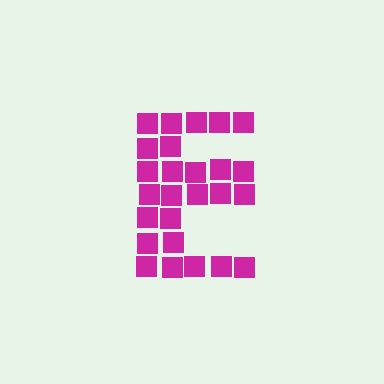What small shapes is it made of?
It is made of small squares.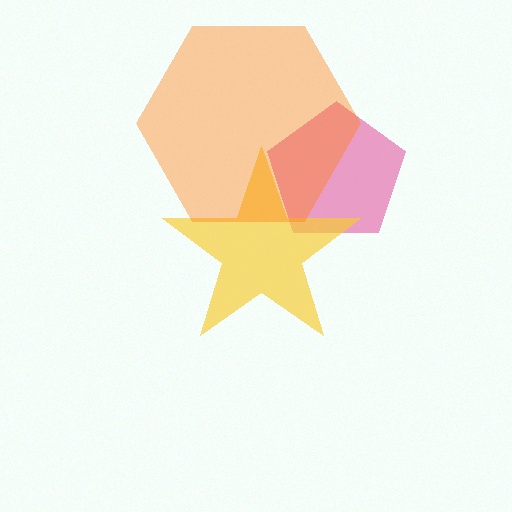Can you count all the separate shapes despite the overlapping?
Yes, there are 3 separate shapes.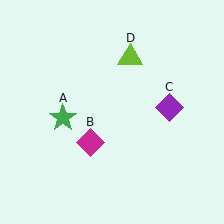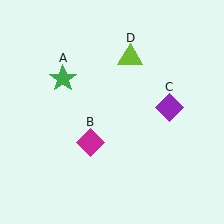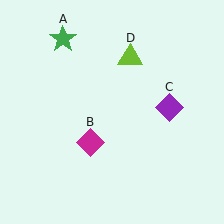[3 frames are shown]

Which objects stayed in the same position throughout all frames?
Magenta diamond (object B) and purple diamond (object C) and lime triangle (object D) remained stationary.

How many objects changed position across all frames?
1 object changed position: green star (object A).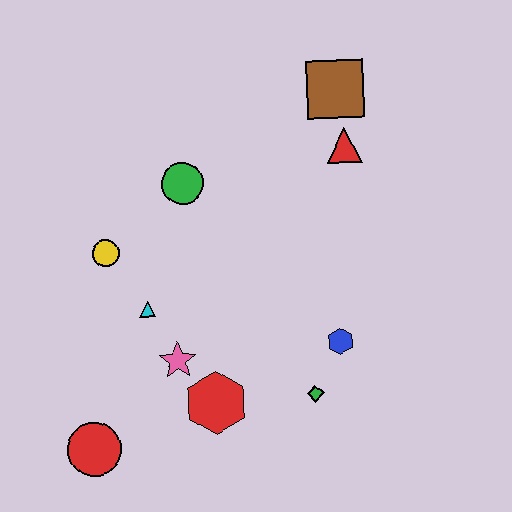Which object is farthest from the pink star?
The brown square is farthest from the pink star.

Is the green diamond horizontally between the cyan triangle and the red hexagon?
No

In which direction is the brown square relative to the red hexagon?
The brown square is above the red hexagon.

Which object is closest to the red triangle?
The brown square is closest to the red triangle.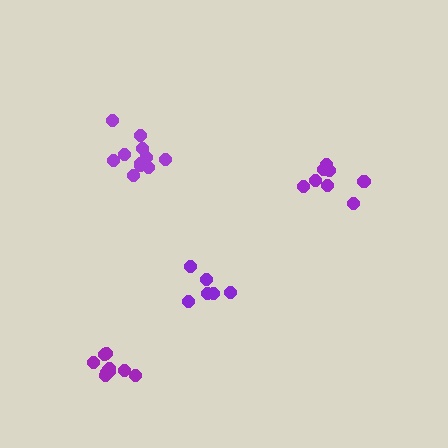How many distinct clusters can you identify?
There are 4 distinct clusters.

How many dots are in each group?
Group 1: 8 dots, Group 2: 11 dots, Group 3: 10 dots, Group 4: 6 dots (35 total).